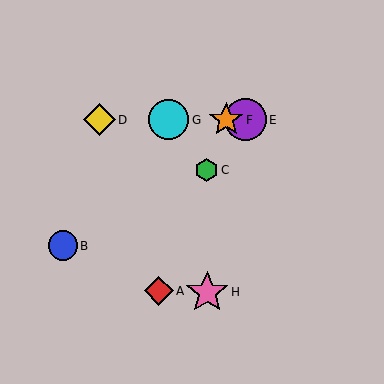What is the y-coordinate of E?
Object E is at y≈120.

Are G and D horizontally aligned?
Yes, both are at y≈120.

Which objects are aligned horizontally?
Objects D, E, F, G are aligned horizontally.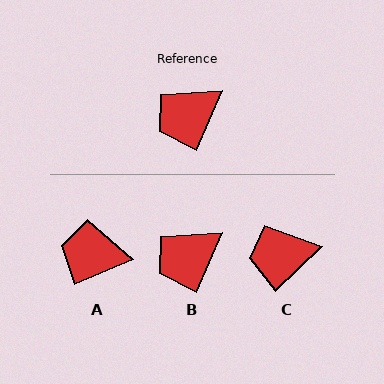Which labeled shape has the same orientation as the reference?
B.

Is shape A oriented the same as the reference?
No, it is off by about 44 degrees.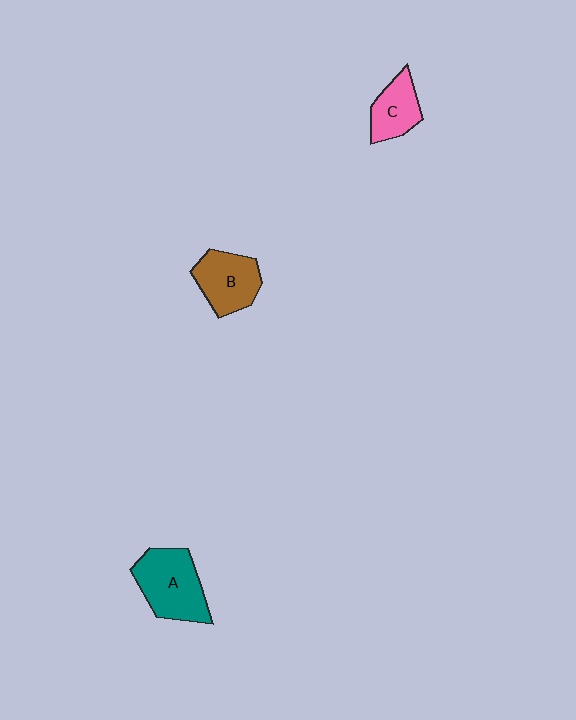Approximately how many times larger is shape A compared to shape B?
Approximately 1.3 times.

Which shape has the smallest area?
Shape C (pink).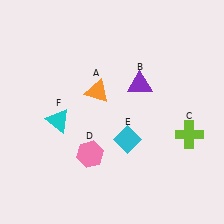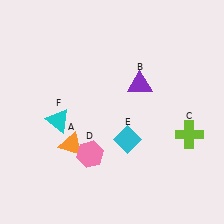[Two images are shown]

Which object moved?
The orange triangle (A) moved down.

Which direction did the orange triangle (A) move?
The orange triangle (A) moved down.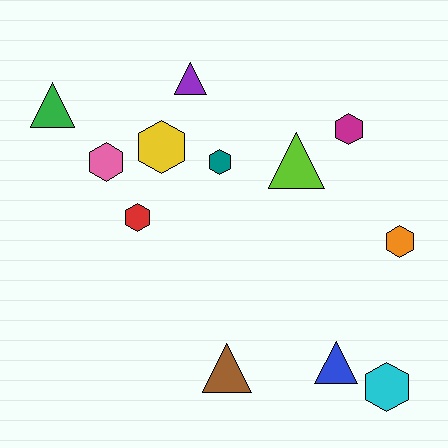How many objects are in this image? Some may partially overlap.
There are 12 objects.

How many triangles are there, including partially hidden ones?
There are 5 triangles.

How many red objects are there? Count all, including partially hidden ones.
There is 1 red object.